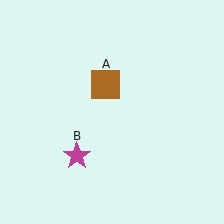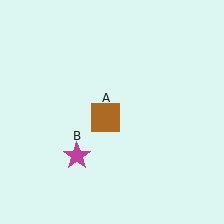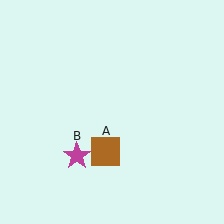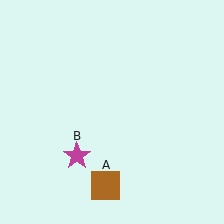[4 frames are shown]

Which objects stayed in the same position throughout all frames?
Magenta star (object B) remained stationary.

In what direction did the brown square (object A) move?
The brown square (object A) moved down.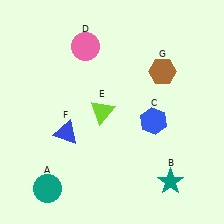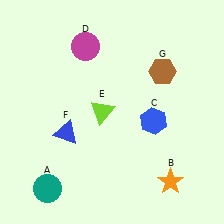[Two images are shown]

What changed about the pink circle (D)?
In Image 1, D is pink. In Image 2, it changed to magenta.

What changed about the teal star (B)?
In Image 1, B is teal. In Image 2, it changed to orange.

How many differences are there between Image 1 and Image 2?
There are 2 differences between the two images.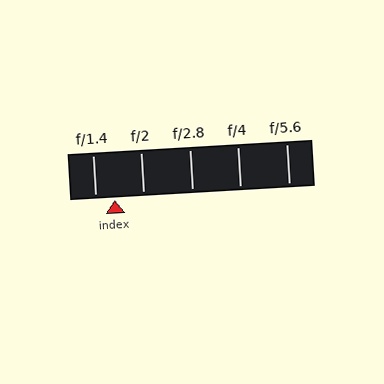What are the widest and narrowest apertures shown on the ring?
The widest aperture shown is f/1.4 and the narrowest is f/5.6.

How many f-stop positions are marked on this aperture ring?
There are 5 f-stop positions marked.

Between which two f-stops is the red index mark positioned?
The index mark is between f/1.4 and f/2.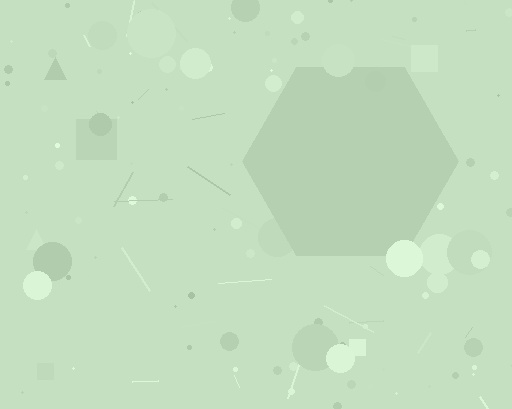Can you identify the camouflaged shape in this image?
The camouflaged shape is a hexagon.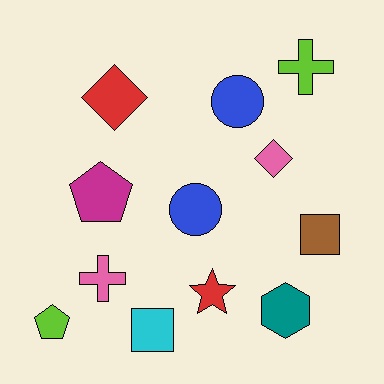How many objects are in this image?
There are 12 objects.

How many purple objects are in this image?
There are no purple objects.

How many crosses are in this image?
There are 2 crosses.